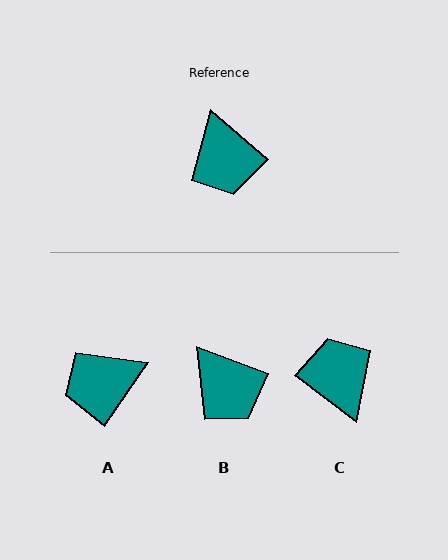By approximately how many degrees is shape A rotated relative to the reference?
Approximately 84 degrees clockwise.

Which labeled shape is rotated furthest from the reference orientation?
C, about 176 degrees away.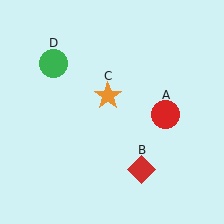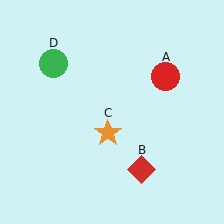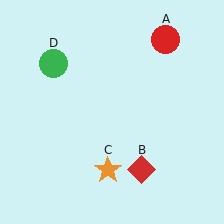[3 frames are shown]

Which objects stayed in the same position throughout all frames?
Red diamond (object B) and green circle (object D) remained stationary.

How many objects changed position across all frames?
2 objects changed position: red circle (object A), orange star (object C).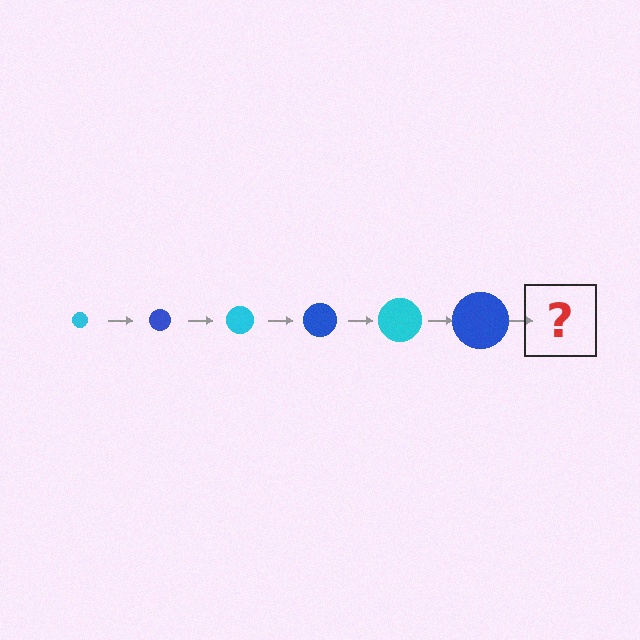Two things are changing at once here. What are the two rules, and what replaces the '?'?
The two rules are that the circle grows larger each step and the color cycles through cyan and blue. The '?' should be a cyan circle, larger than the previous one.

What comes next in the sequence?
The next element should be a cyan circle, larger than the previous one.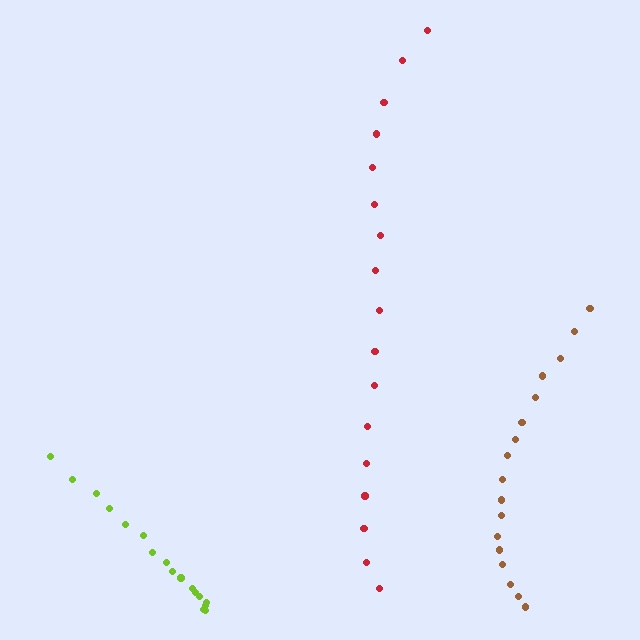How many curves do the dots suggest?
There are 3 distinct paths.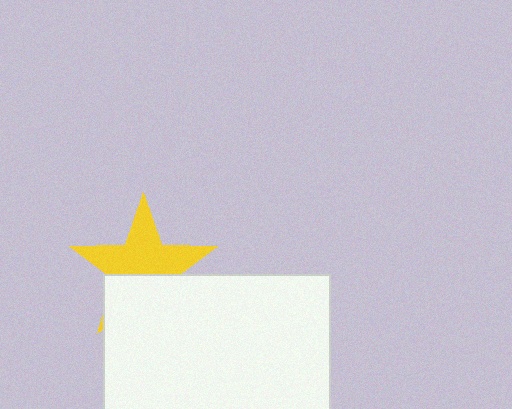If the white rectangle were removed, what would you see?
You would see the complete yellow star.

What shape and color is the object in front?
The object in front is a white rectangle.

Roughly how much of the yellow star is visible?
About half of it is visible (roughly 58%).